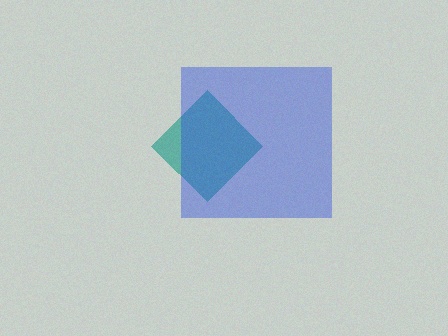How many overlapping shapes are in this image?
There are 2 overlapping shapes in the image.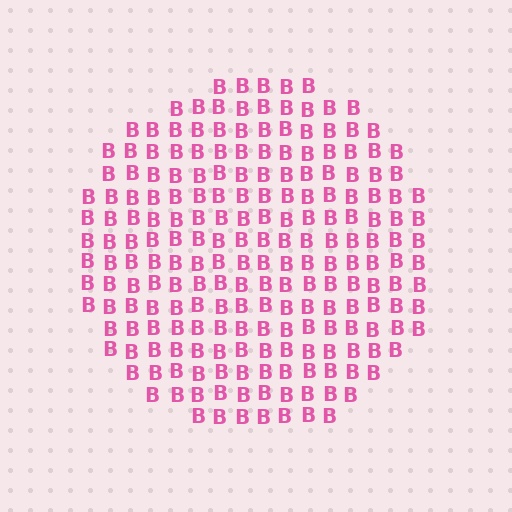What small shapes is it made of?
It is made of small letter B's.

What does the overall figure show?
The overall figure shows a circle.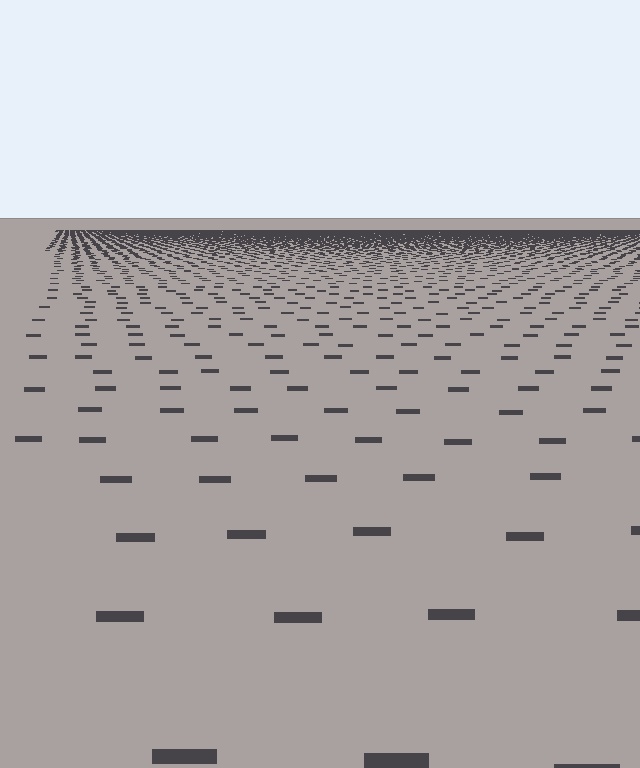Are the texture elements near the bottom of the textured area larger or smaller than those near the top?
Larger. Near the bottom, elements are closer to the viewer and appear at a bigger on-screen size.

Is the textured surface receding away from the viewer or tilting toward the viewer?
The surface is receding away from the viewer. Texture elements get smaller and denser toward the top.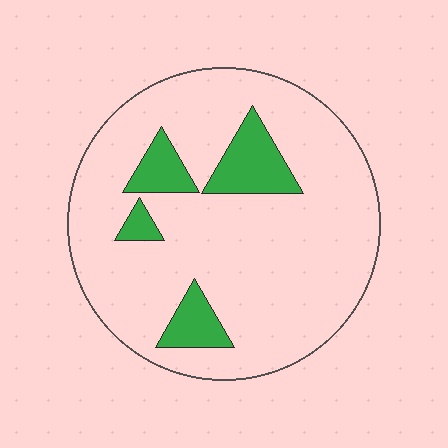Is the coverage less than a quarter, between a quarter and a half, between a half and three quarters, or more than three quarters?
Less than a quarter.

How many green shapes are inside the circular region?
4.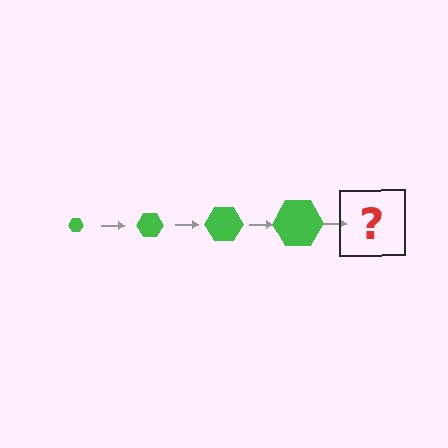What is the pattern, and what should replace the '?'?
The pattern is that the hexagon gets progressively larger each step. The '?' should be a green hexagon, larger than the previous one.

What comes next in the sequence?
The next element should be a green hexagon, larger than the previous one.